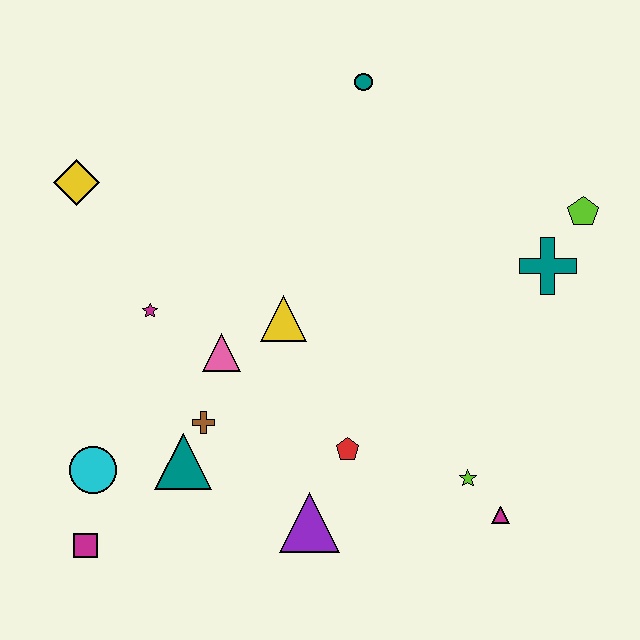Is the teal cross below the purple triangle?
No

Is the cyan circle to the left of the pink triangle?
Yes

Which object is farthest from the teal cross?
The magenta square is farthest from the teal cross.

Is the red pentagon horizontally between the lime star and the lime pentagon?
No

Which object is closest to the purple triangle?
The red pentagon is closest to the purple triangle.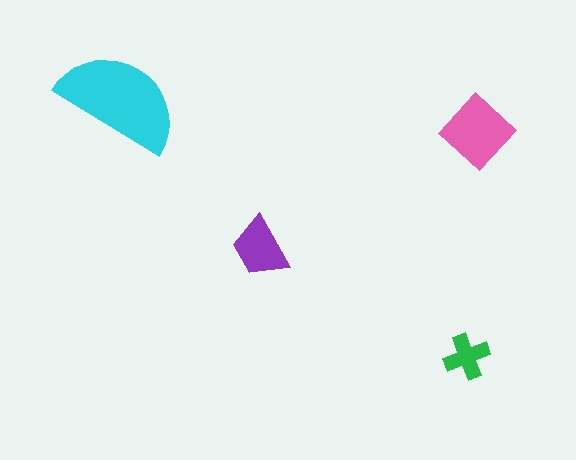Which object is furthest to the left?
The cyan semicircle is leftmost.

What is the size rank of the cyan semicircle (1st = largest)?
1st.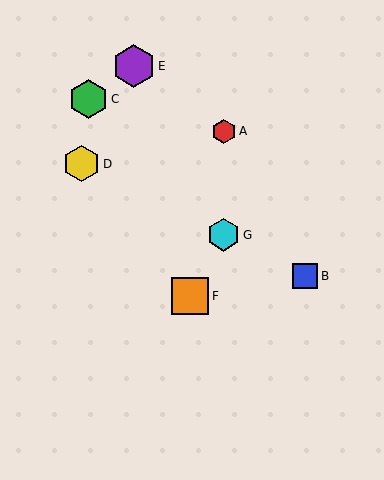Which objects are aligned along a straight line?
Objects B, D, G are aligned along a straight line.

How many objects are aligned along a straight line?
3 objects (B, D, G) are aligned along a straight line.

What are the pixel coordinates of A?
Object A is at (224, 131).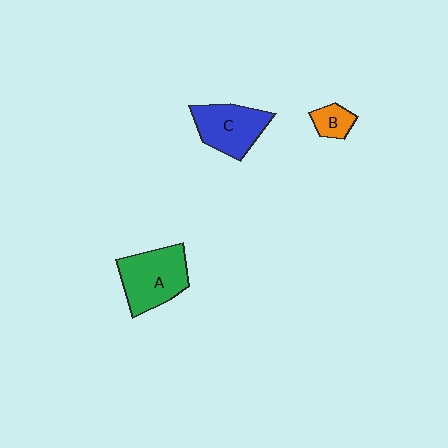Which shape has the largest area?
Shape A (green).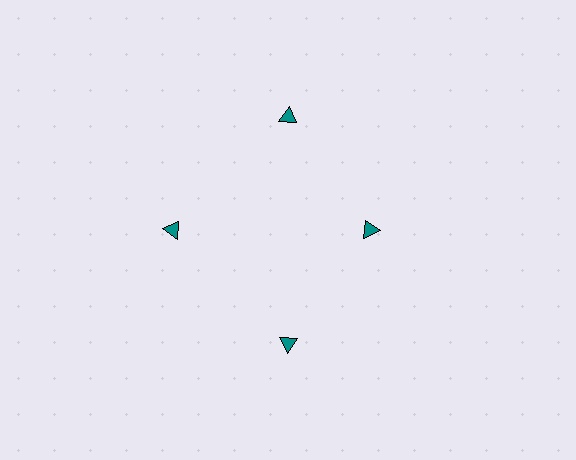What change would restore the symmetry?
The symmetry would be restored by moving it outward, back onto the ring so that all 4 triangles sit at equal angles and equal distance from the center.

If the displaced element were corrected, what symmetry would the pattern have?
It would have 4-fold rotational symmetry — the pattern would map onto itself every 90 degrees.